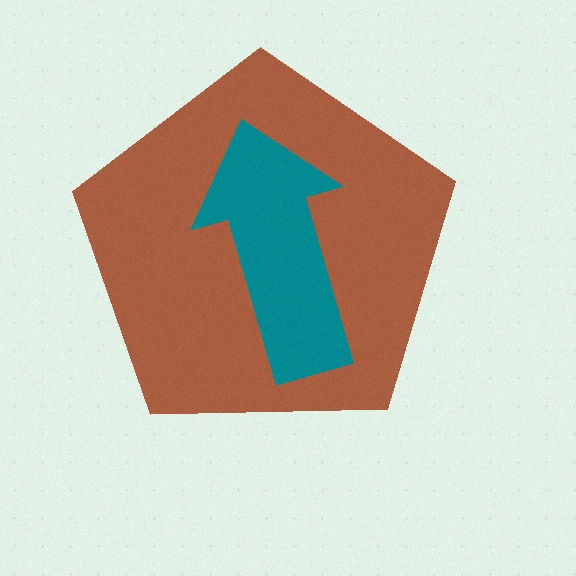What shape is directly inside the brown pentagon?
The teal arrow.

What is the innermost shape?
The teal arrow.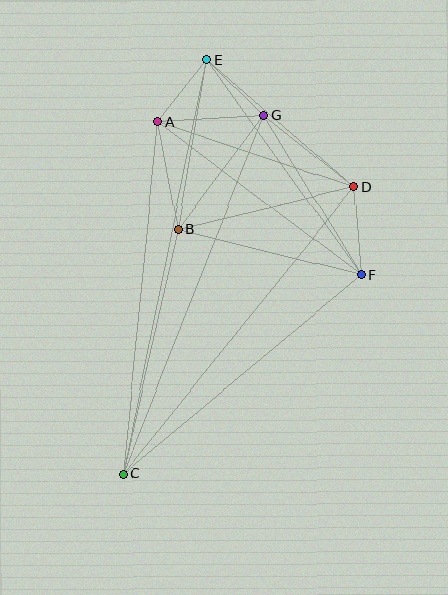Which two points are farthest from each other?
Points C and E are farthest from each other.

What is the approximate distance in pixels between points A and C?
The distance between A and C is approximately 353 pixels.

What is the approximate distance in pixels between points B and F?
The distance between B and F is approximately 189 pixels.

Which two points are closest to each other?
Points A and E are closest to each other.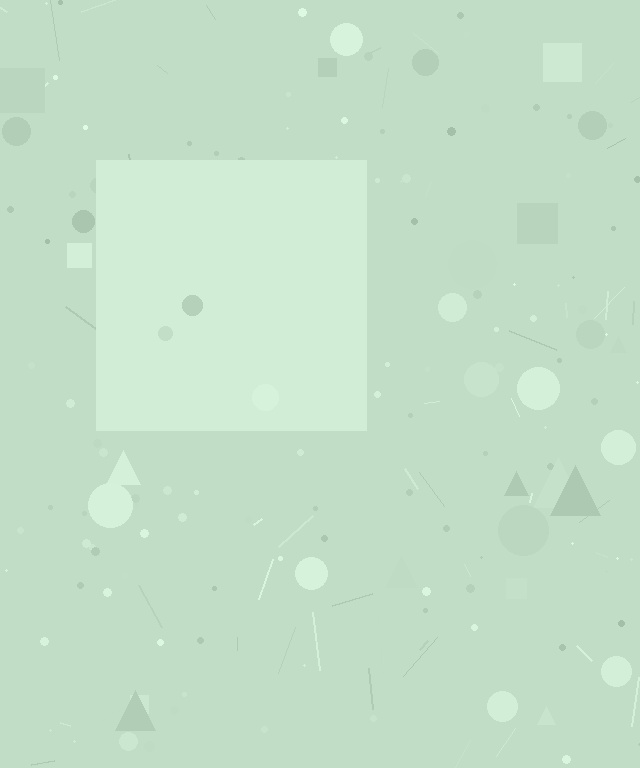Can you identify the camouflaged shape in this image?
The camouflaged shape is a square.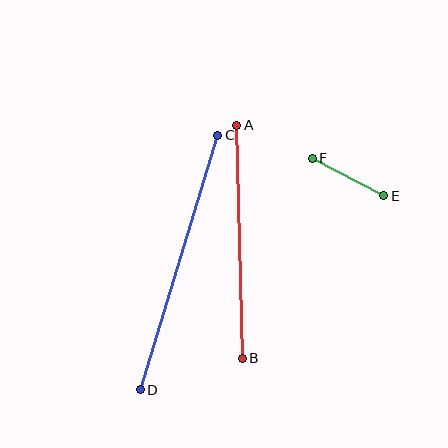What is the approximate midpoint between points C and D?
The midpoint is at approximately (179, 262) pixels.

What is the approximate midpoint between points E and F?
The midpoint is at approximately (348, 177) pixels.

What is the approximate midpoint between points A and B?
The midpoint is at approximately (239, 242) pixels.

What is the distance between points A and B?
The distance is approximately 233 pixels.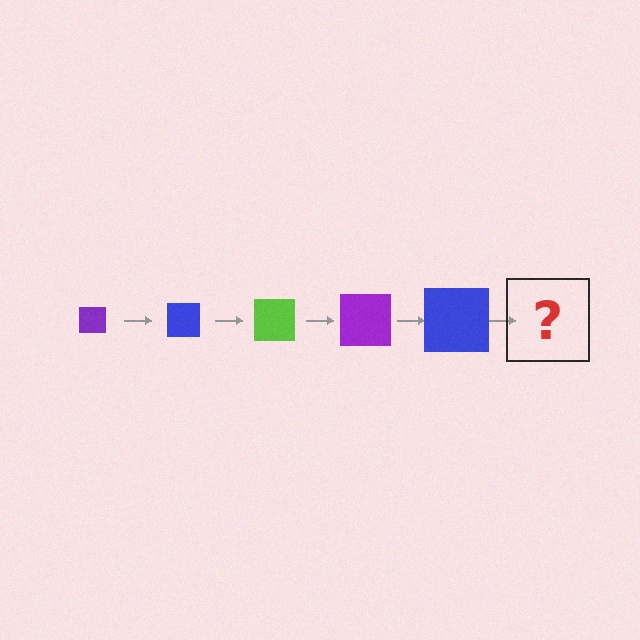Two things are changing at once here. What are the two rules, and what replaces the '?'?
The two rules are that the square grows larger each step and the color cycles through purple, blue, and lime. The '?' should be a lime square, larger than the previous one.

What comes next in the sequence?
The next element should be a lime square, larger than the previous one.